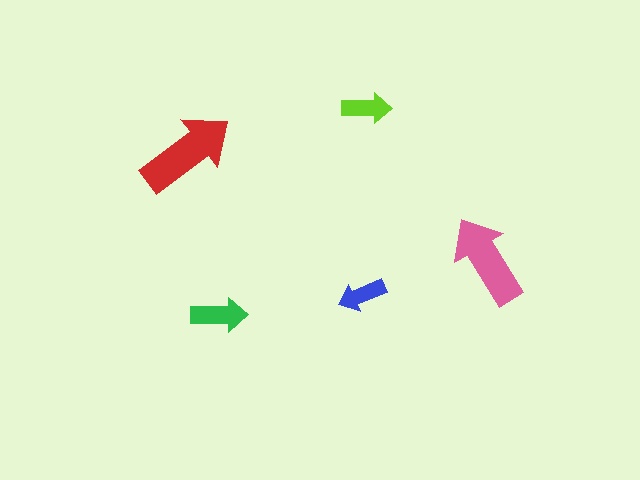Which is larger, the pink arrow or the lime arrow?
The pink one.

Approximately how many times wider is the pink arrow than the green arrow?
About 1.5 times wider.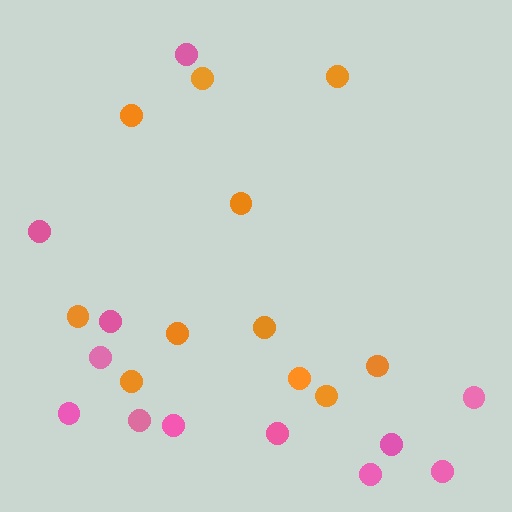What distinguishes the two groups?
There are 2 groups: one group of orange circles (11) and one group of pink circles (12).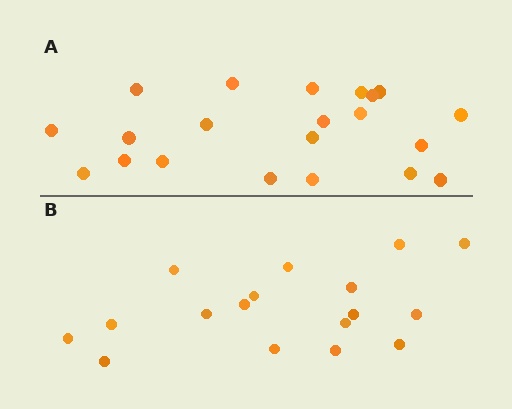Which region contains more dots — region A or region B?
Region A (the top region) has more dots.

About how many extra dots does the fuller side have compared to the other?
Region A has about 4 more dots than region B.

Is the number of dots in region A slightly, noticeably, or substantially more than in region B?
Region A has only slightly more — the two regions are fairly close. The ratio is roughly 1.2 to 1.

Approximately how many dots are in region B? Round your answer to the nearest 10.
About 20 dots. (The exact count is 17, which rounds to 20.)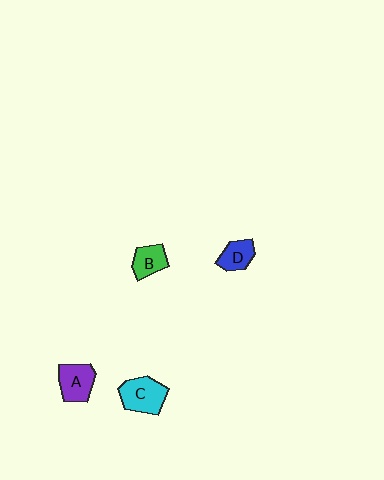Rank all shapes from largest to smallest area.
From largest to smallest: C (cyan), A (purple), B (green), D (blue).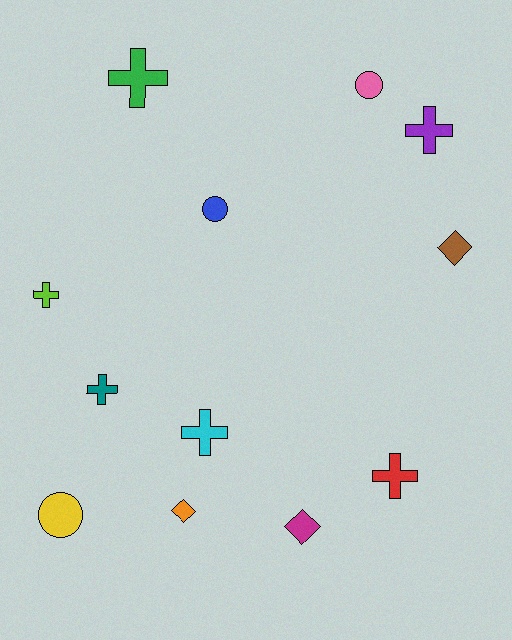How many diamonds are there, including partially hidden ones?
There are 3 diamonds.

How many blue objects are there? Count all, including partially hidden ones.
There is 1 blue object.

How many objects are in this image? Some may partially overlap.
There are 12 objects.